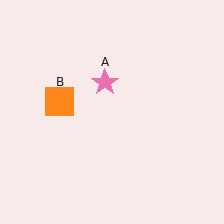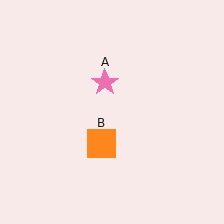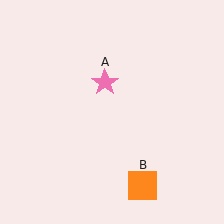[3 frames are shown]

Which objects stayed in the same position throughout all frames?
Pink star (object A) remained stationary.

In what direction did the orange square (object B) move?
The orange square (object B) moved down and to the right.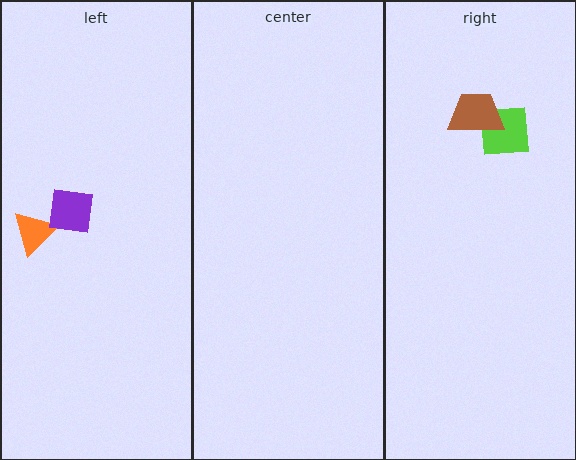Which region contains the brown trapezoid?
The right region.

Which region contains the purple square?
The left region.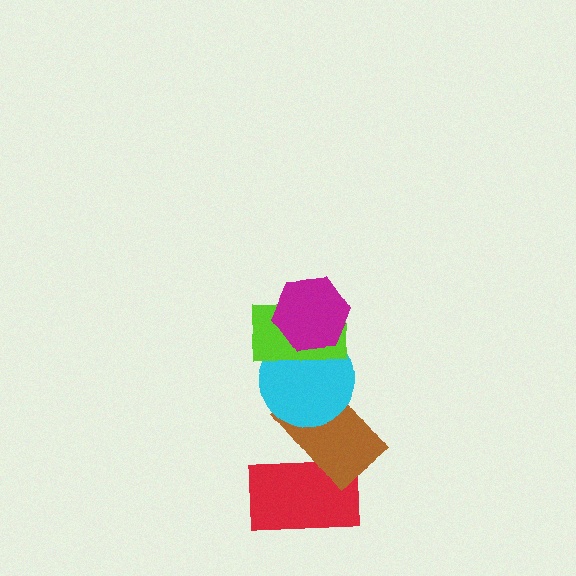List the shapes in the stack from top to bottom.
From top to bottom: the magenta hexagon, the lime rectangle, the cyan circle, the brown rectangle, the red rectangle.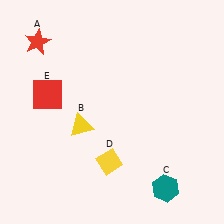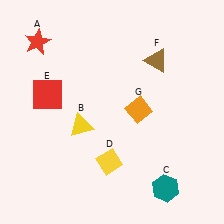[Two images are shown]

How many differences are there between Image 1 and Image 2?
There are 2 differences between the two images.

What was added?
A brown triangle (F), an orange diamond (G) were added in Image 2.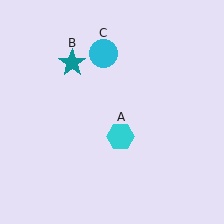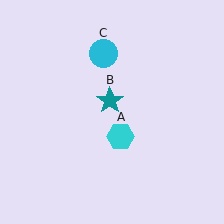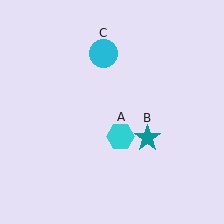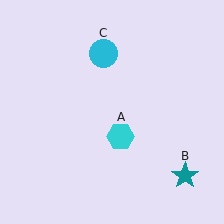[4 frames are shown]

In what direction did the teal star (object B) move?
The teal star (object B) moved down and to the right.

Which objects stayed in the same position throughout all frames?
Cyan hexagon (object A) and cyan circle (object C) remained stationary.